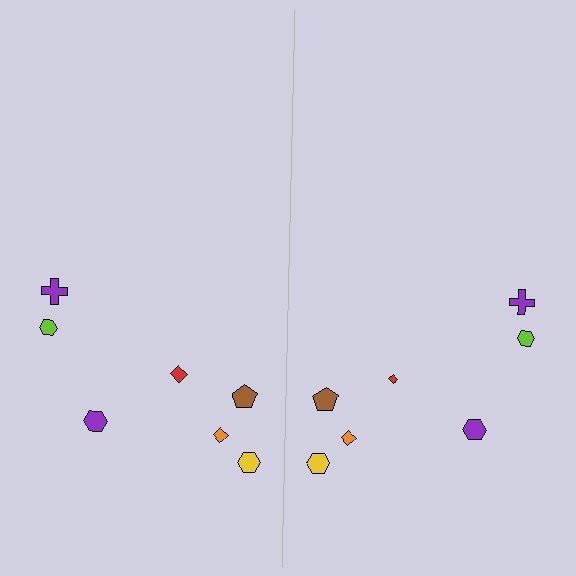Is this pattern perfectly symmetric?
No, the pattern is not perfectly symmetric. The red diamond on the right side has a different size than its mirror counterpart.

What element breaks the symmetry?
The red diamond on the right side has a different size than its mirror counterpart.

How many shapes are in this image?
There are 14 shapes in this image.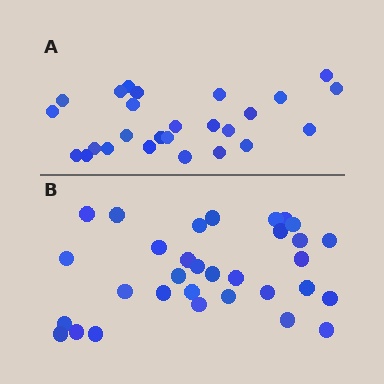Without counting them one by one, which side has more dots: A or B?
Region B (the bottom region) has more dots.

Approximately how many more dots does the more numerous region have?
Region B has about 6 more dots than region A.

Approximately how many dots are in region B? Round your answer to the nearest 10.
About 30 dots. (The exact count is 32, which rounds to 30.)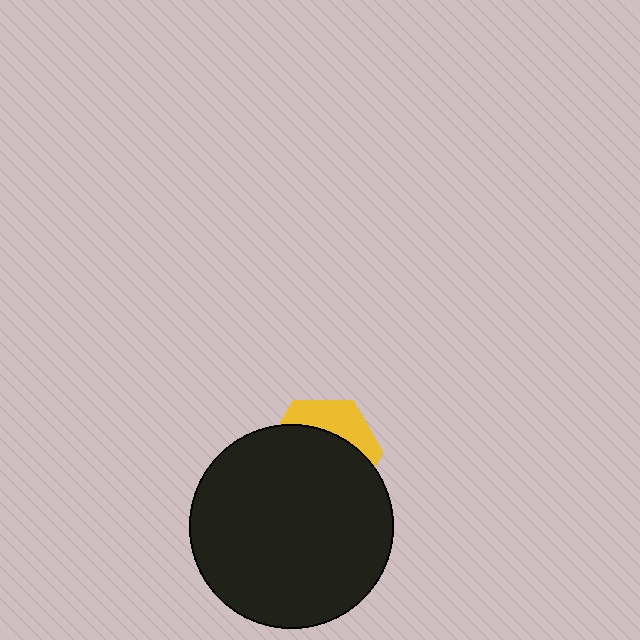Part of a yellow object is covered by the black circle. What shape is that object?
It is a hexagon.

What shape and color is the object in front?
The object in front is a black circle.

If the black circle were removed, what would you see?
You would see the complete yellow hexagon.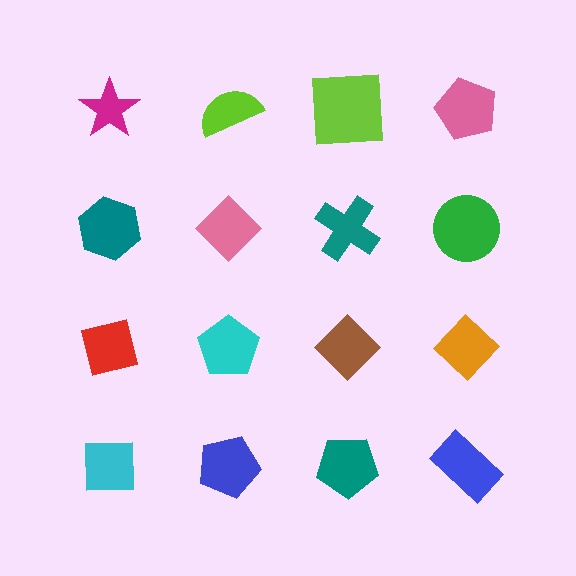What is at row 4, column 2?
A blue pentagon.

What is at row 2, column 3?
A teal cross.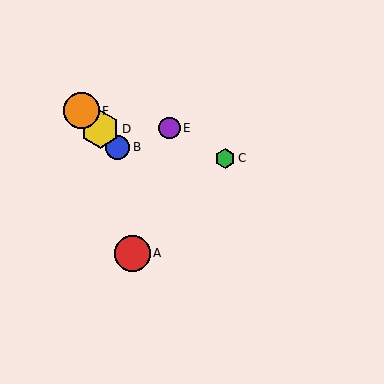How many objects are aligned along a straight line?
3 objects (B, D, F) are aligned along a straight line.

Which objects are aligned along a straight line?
Objects B, D, F are aligned along a straight line.